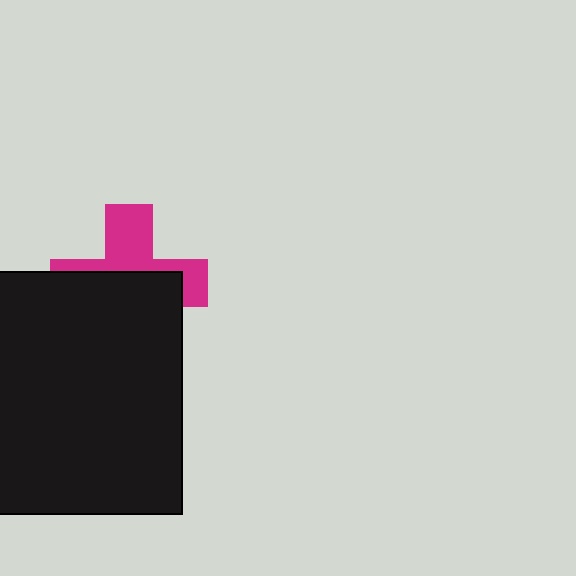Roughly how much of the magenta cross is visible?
A small part of it is visible (roughly 42%).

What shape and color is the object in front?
The object in front is a black rectangle.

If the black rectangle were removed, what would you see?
You would see the complete magenta cross.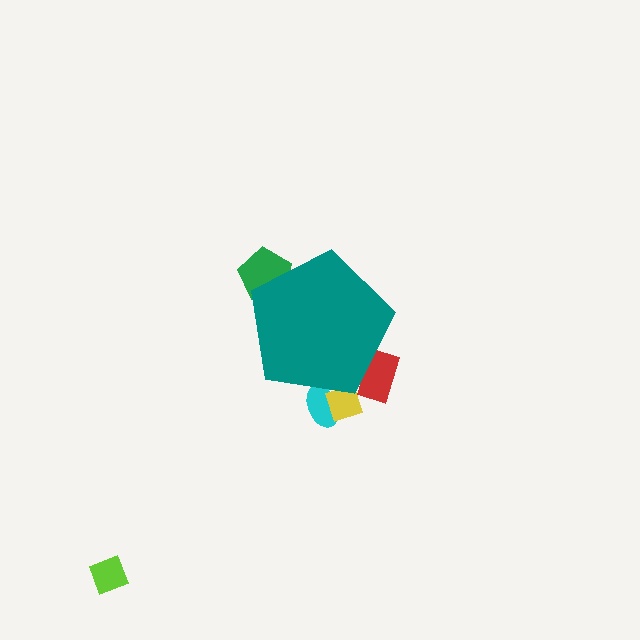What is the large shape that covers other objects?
A teal pentagon.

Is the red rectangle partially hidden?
Yes, the red rectangle is partially hidden behind the teal pentagon.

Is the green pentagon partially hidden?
Yes, the green pentagon is partially hidden behind the teal pentagon.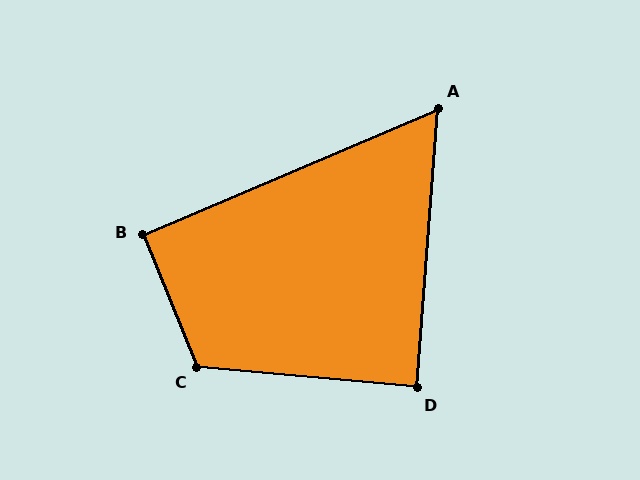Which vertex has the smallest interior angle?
A, at approximately 63 degrees.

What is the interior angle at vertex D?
Approximately 89 degrees (approximately right).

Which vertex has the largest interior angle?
C, at approximately 117 degrees.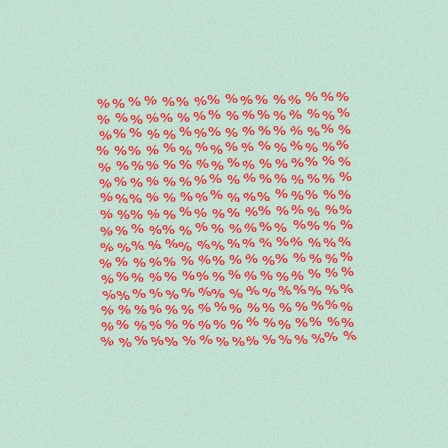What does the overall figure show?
The overall figure shows a square.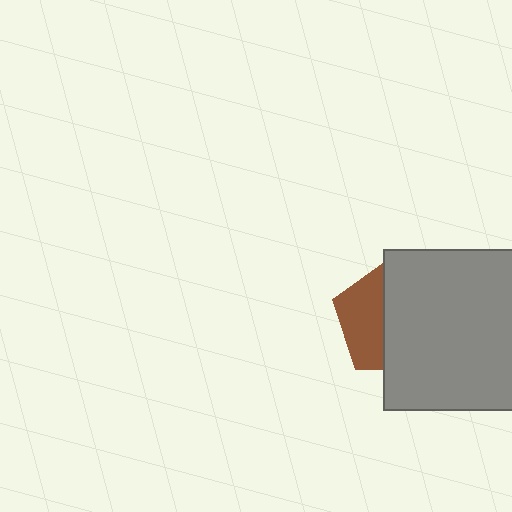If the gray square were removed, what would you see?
You would see the complete brown pentagon.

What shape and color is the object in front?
The object in front is a gray square.